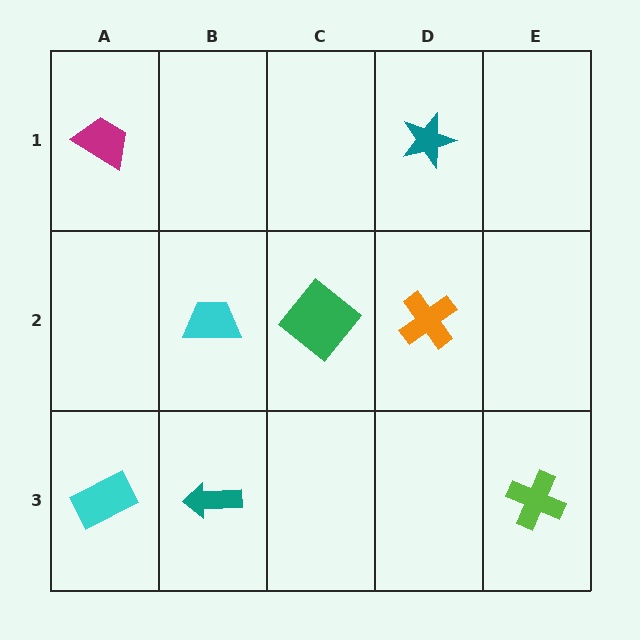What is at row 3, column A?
A cyan rectangle.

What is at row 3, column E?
A lime cross.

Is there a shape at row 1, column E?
No, that cell is empty.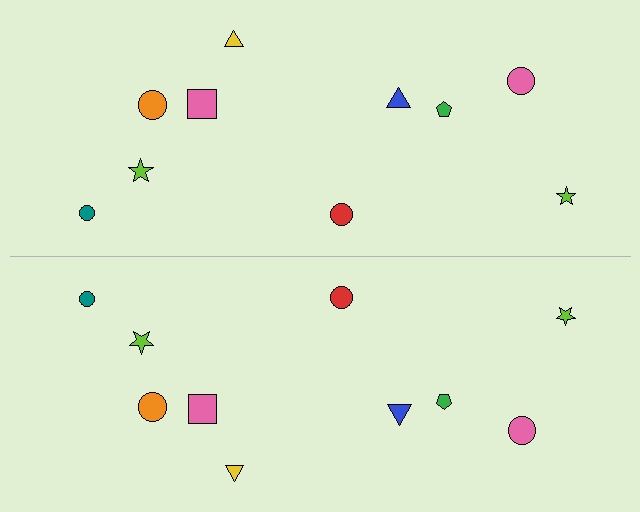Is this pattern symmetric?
Yes, this pattern has bilateral (reflection) symmetry.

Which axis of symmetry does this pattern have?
The pattern has a horizontal axis of symmetry running through the center of the image.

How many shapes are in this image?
There are 20 shapes in this image.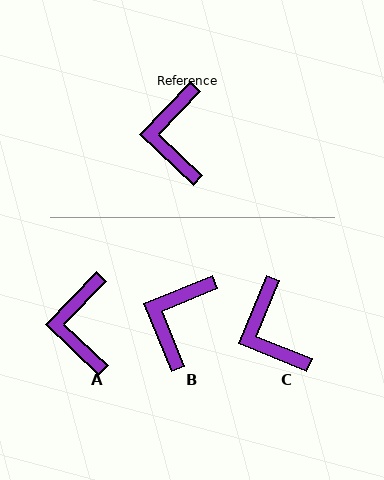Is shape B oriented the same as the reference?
No, it is off by about 24 degrees.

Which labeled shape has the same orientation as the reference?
A.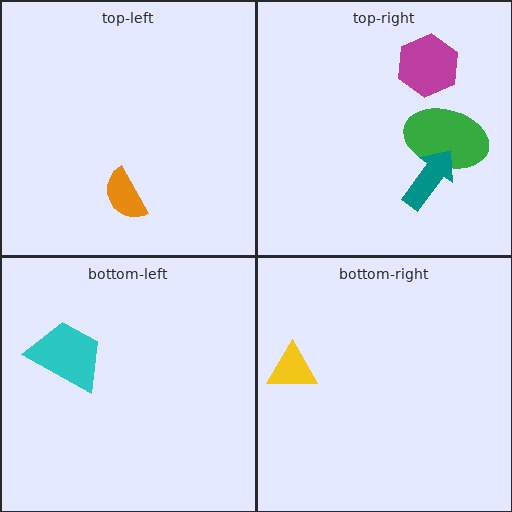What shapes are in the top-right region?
The magenta hexagon, the green ellipse, the teal arrow.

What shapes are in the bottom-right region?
The yellow triangle.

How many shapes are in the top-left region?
1.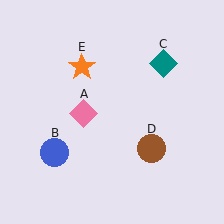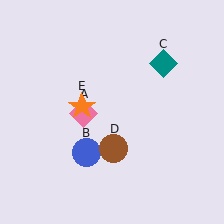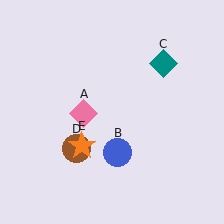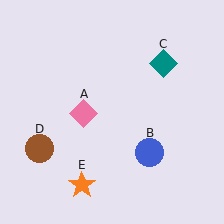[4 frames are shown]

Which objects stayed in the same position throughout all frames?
Pink diamond (object A) and teal diamond (object C) remained stationary.